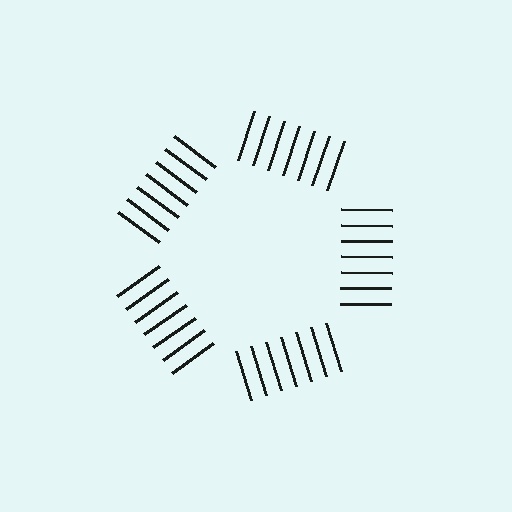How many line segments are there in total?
35 — 7 along each of the 5 edges.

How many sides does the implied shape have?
5 sides — the line-ends trace a pentagon.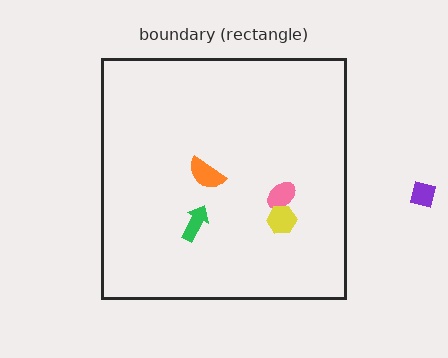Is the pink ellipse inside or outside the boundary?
Inside.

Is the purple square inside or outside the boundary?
Outside.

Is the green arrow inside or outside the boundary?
Inside.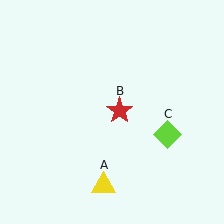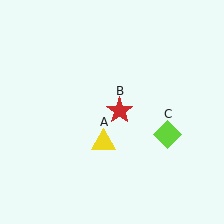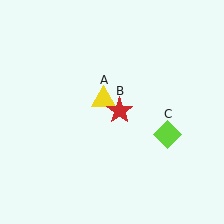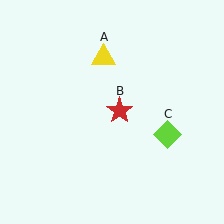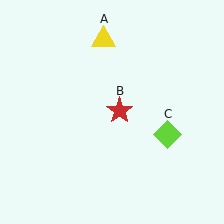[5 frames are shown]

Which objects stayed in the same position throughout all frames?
Red star (object B) and lime diamond (object C) remained stationary.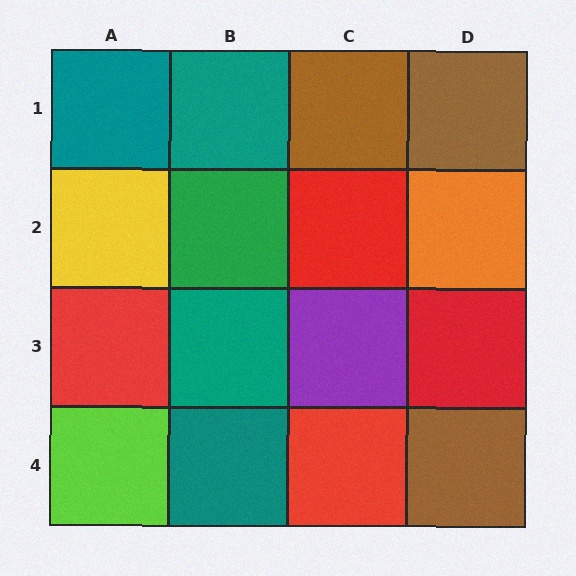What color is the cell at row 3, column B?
Teal.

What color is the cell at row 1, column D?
Brown.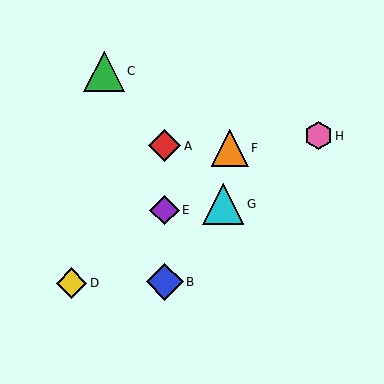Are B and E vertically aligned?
Yes, both are at x≈165.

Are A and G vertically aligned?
No, A is at x≈165 and G is at x≈223.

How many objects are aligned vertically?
3 objects (A, B, E) are aligned vertically.